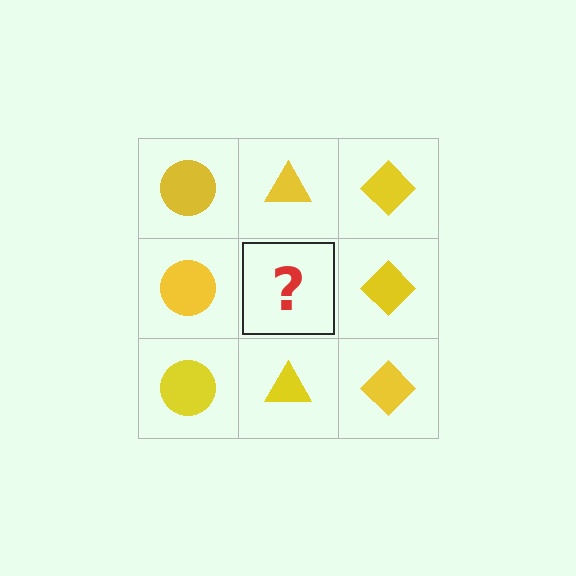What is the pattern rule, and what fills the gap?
The rule is that each column has a consistent shape. The gap should be filled with a yellow triangle.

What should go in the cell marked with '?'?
The missing cell should contain a yellow triangle.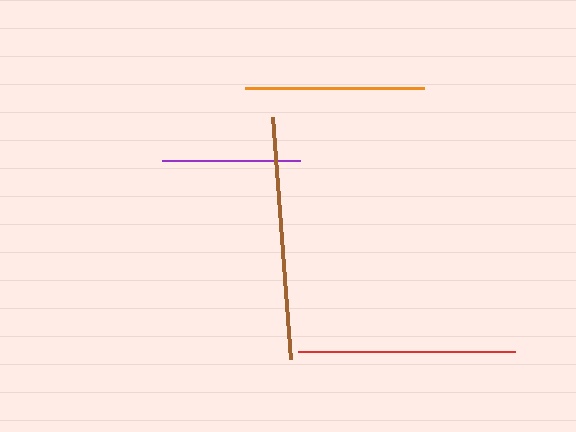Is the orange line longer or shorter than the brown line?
The brown line is longer than the orange line.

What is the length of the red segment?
The red segment is approximately 217 pixels long.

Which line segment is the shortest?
The purple line is the shortest at approximately 137 pixels.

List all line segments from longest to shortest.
From longest to shortest: brown, red, orange, purple.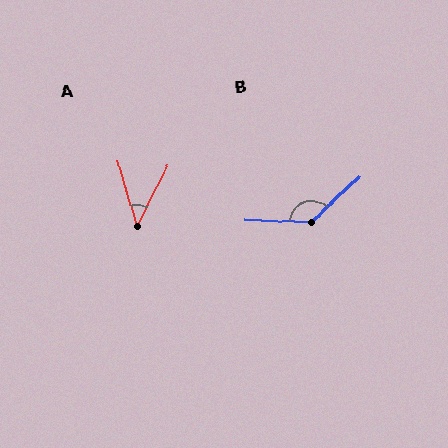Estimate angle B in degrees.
Approximately 135 degrees.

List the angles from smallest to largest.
A (43°), B (135°).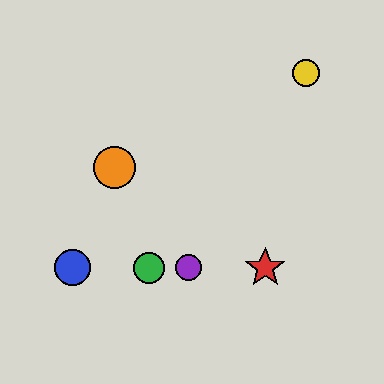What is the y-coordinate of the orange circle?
The orange circle is at y≈168.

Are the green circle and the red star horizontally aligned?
Yes, both are at y≈268.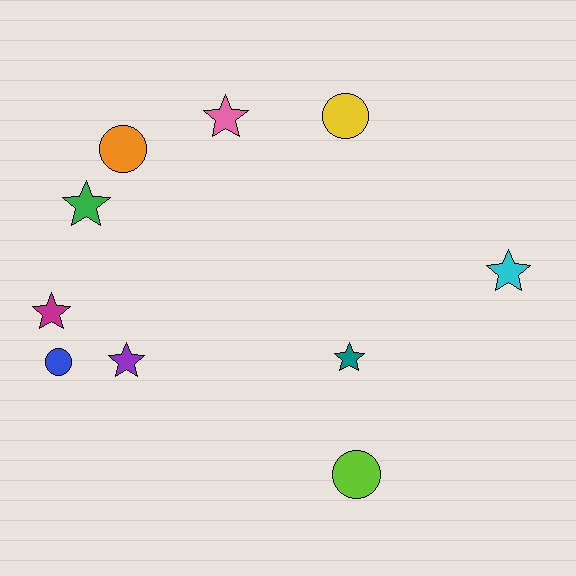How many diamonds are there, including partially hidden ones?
There are no diamonds.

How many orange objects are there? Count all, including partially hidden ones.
There is 1 orange object.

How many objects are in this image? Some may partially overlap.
There are 10 objects.